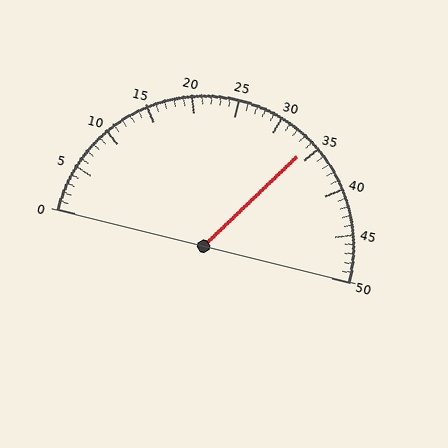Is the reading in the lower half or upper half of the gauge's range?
The reading is in the upper half of the range (0 to 50).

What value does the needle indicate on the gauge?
The needle indicates approximately 34.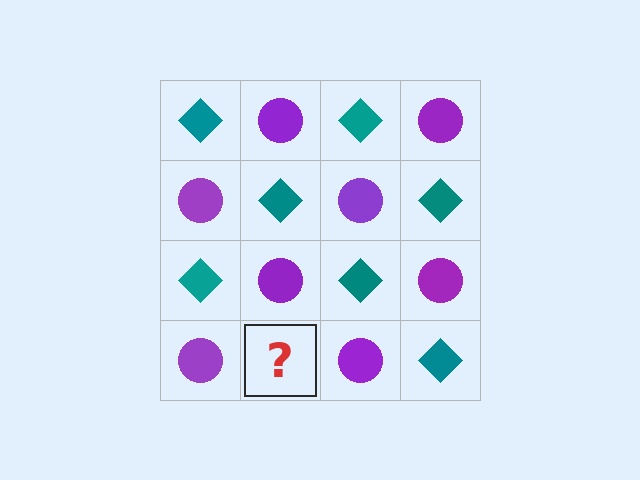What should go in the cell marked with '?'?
The missing cell should contain a teal diamond.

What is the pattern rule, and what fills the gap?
The rule is that it alternates teal diamond and purple circle in a checkerboard pattern. The gap should be filled with a teal diamond.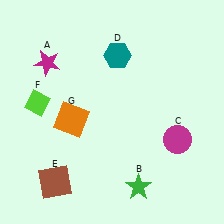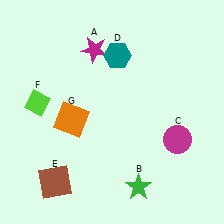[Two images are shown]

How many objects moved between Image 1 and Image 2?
1 object moved between the two images.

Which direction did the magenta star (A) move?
The magenta star (A) moved right.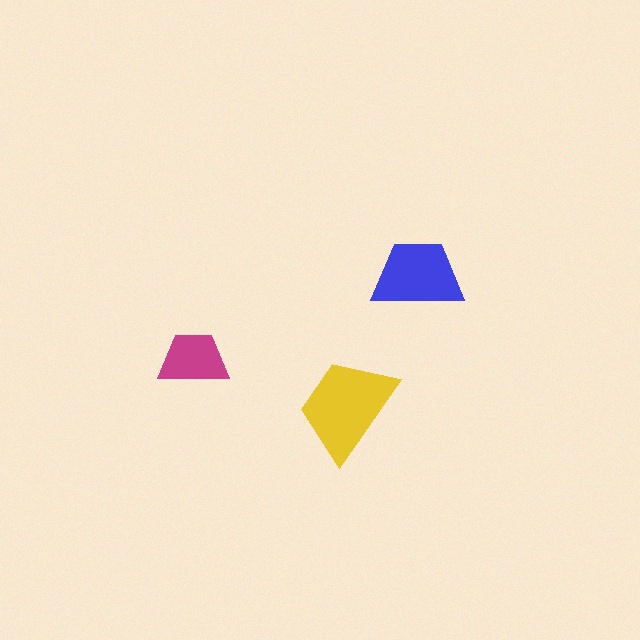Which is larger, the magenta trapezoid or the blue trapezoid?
The blue one.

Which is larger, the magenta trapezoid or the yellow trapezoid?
The yellow one.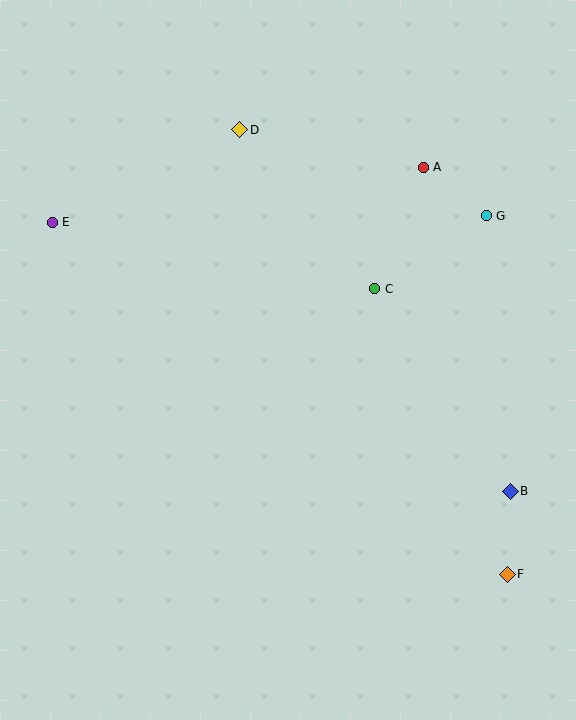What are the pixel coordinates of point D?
Point D is at (240, 130).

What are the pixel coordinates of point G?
Point G is at (486, 216).